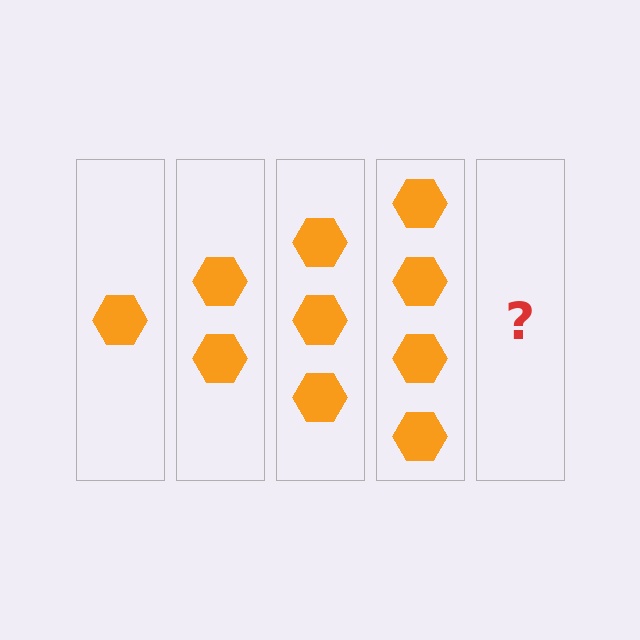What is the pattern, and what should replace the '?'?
The pattern is that each step adds one more hexagon. The '?' should be 5 hexagons.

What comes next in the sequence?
The next element should be 5 hexagons.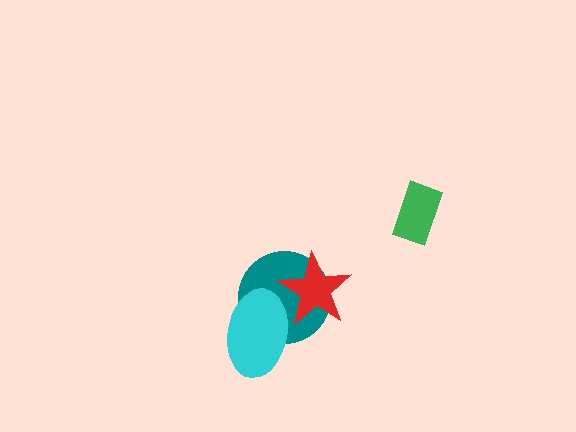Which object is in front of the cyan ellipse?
The red star is in front of the cyan ellipse.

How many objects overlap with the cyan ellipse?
2 objects overlap with the cyan ellipse.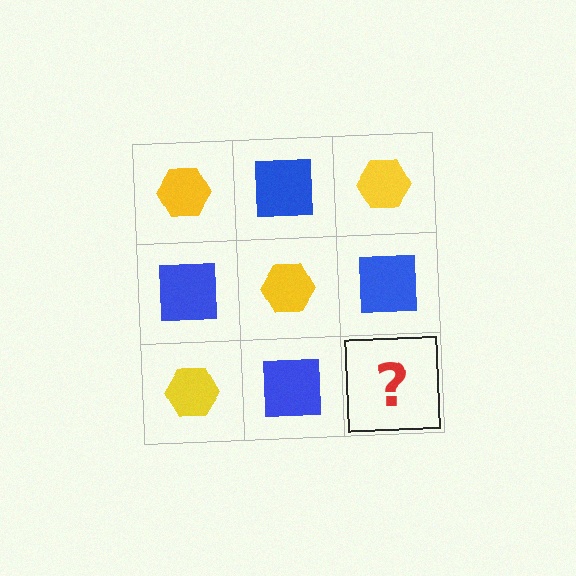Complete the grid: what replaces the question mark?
The question mark should be replaced with a yellow hexagon.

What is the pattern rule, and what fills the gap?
The rule is that it alternates yellow hexagon and blue square in a checkerboard pattern. The gap should be filled with a yellow hexagon.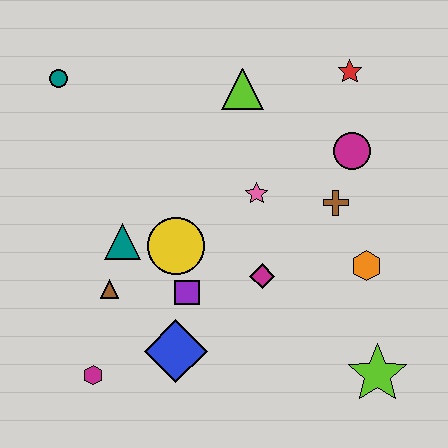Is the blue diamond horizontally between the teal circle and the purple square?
Yes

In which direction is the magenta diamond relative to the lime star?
The magenta diamond is to the left of the lime star.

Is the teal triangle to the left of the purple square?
Yes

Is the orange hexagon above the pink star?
No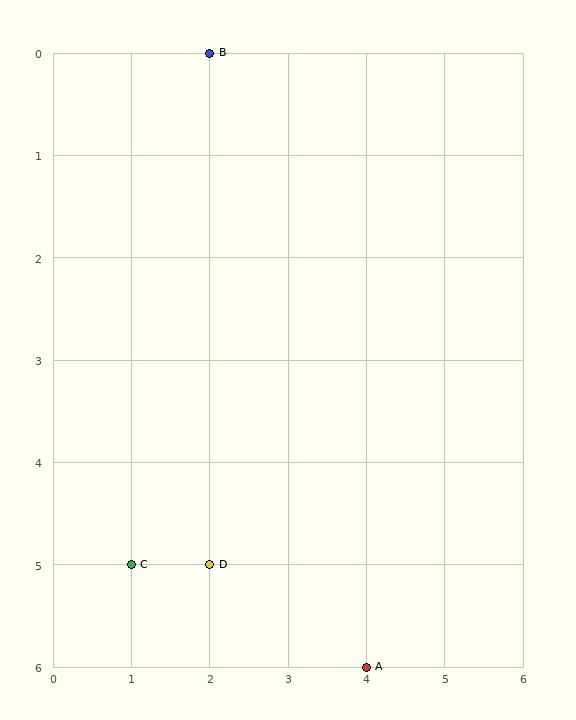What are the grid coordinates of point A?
Point A is at grid coordinates (4, 6).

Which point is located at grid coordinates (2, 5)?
Point D is at (2, 5).